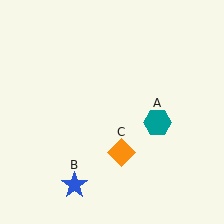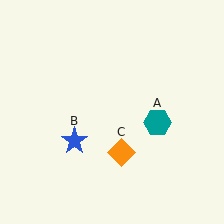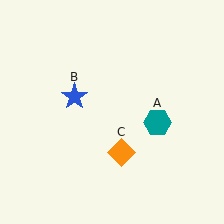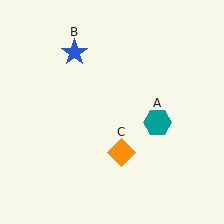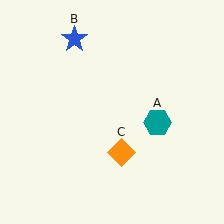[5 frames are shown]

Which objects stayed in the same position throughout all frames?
Teal hexagon (object A) and orange diamond (object C) remained stationary.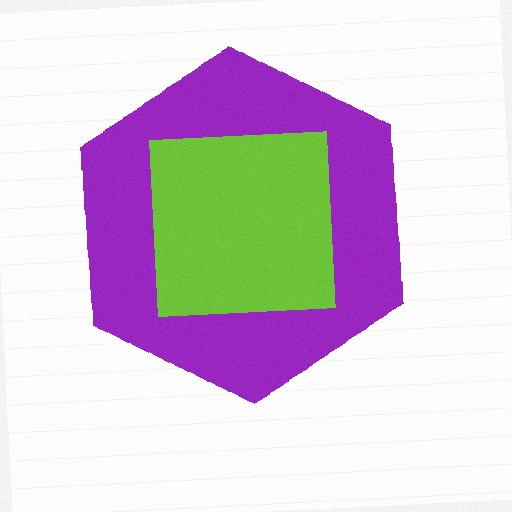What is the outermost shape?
The purple hexagon.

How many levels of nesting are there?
2.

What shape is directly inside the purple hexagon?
The lime square.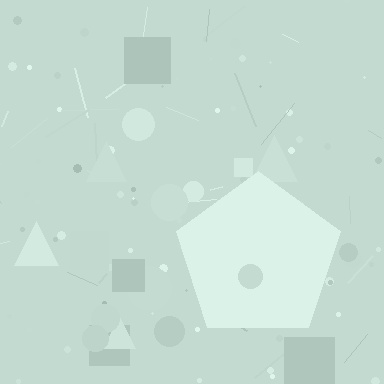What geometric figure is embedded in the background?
A pentagon is embedded in the background.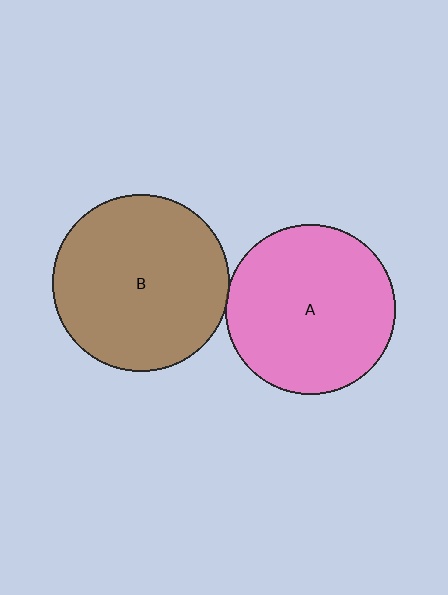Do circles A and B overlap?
Yes.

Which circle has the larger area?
Circle B (brown).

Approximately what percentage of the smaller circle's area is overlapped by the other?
Approximately 5%.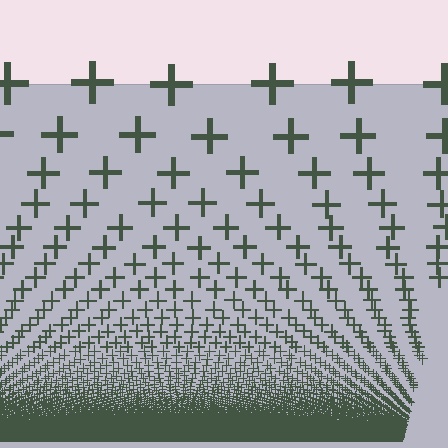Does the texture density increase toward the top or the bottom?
Density increases toward the bottom.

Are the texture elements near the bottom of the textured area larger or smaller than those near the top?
Smaller. The gradient is inverted — elements near the bottom are smaller and denser.